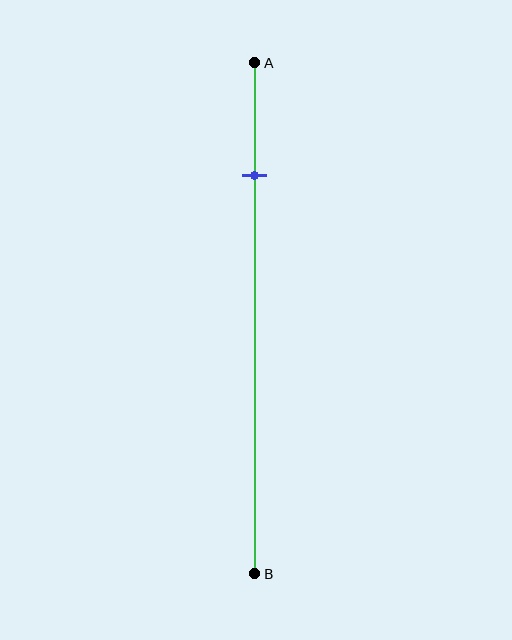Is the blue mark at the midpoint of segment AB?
No, the mark is at about 20% from A, not at the 50% midpoint.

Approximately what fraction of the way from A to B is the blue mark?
The blue mark is approximately 20% of the way from A to B.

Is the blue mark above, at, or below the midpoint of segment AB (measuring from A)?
The blue mark is above the midpoint of segment AB.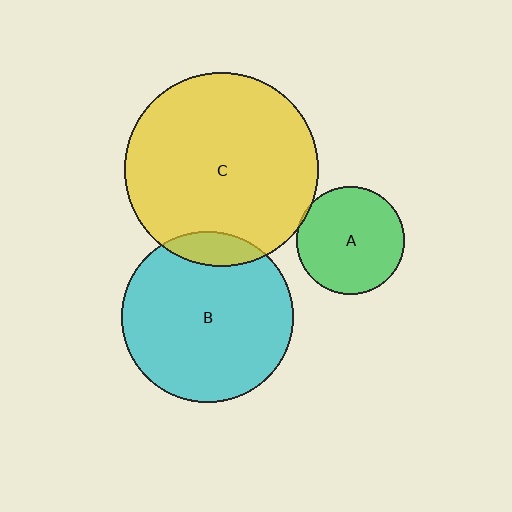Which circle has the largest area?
Circle C (yellow).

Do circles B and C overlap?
Yes.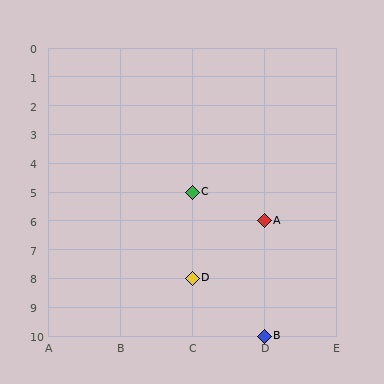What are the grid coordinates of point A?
Point A is at grid coordinates (D, 6).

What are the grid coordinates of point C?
Point C is at grid coordinates (C, 5).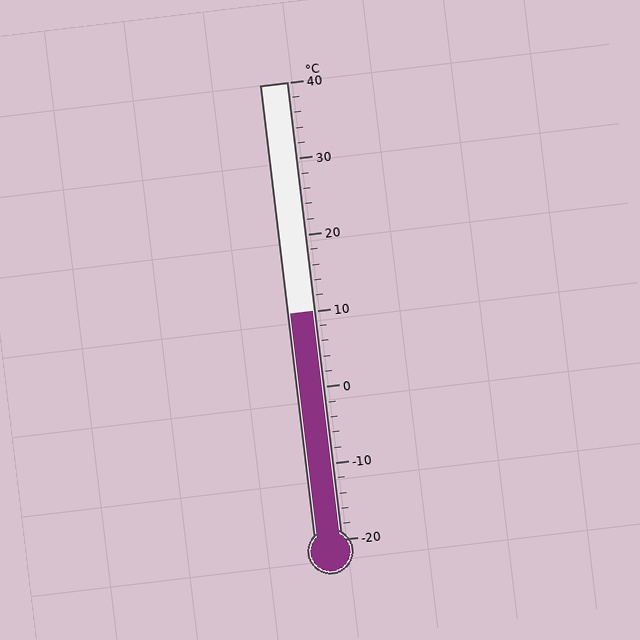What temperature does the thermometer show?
The thermometer shows approximately 10°C.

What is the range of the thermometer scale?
The thermometer scale ranges from -20°C to 40°C.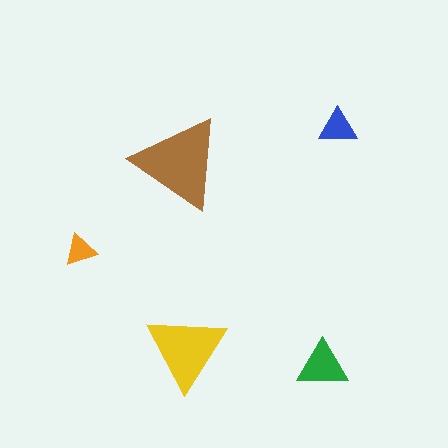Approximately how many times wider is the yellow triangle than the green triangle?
About 1.5 times wider.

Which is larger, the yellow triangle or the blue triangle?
The yellow one.